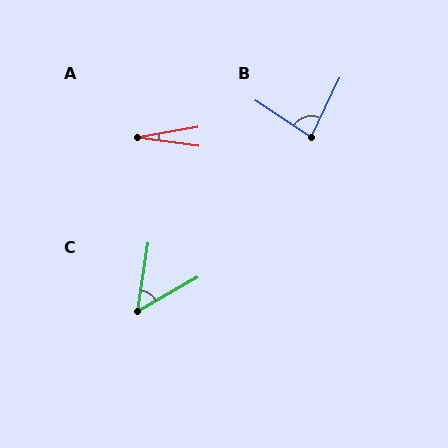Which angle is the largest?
B, at approximately 82 degrees.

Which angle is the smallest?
A, at approximately 17 degrees.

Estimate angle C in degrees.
Approximately 52 degrees.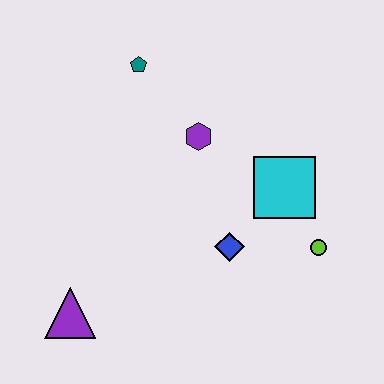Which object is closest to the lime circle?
The cyan square is closest to the lime circle.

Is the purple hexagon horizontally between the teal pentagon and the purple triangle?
No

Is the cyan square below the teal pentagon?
Yes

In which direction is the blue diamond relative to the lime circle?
The blue diamond is to the left of the lime circle.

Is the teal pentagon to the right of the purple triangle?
Yes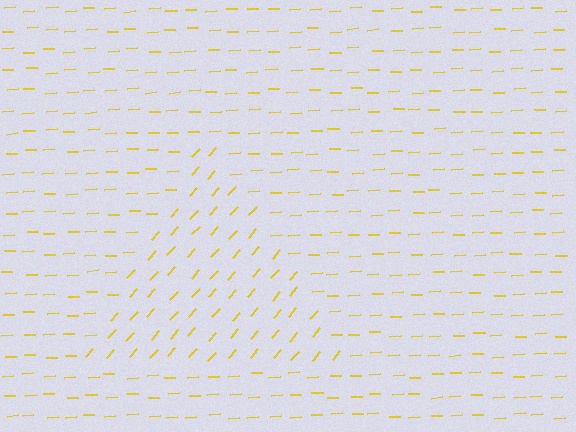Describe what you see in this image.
The image is filled with small yellow line segments. A triangle region in the image has lines oriented differently from the surrounding lines, creating a visible texture boundary.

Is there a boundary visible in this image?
Yes, there is a texture boundary formed by a change in line orientation.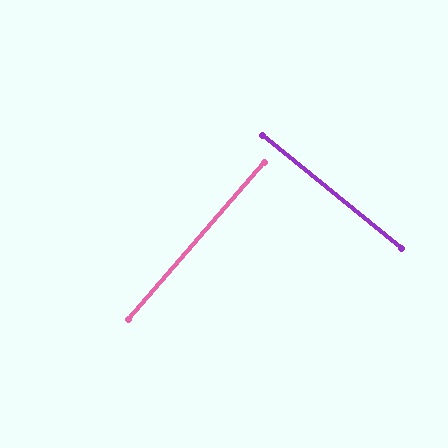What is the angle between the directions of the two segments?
Approximately 88 degrees.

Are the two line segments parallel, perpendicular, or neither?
Perpendicular — they meet at approximately 88°.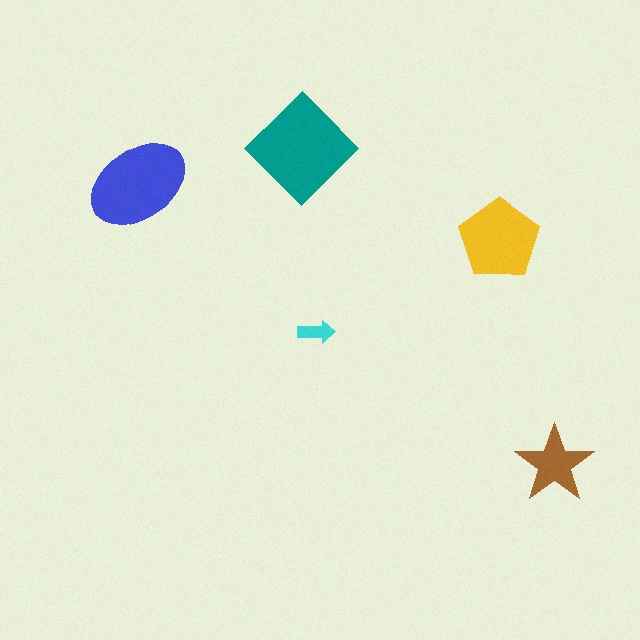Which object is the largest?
The teal diamond.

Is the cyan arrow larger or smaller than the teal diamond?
Smaller.